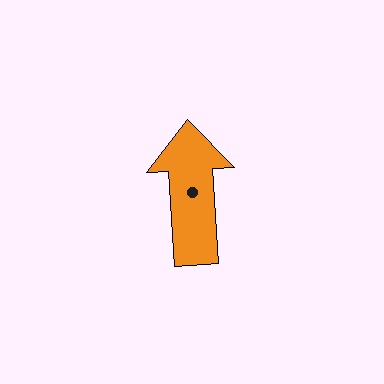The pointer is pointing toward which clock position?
Roughly 12 o'clock.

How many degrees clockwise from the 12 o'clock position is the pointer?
Approximately 356 degrees.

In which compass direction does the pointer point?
North.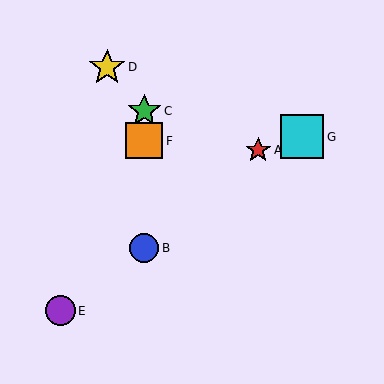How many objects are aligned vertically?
3 objects (B, C, F) are aligned vertically.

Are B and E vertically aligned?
No, B is at x≈144 and E is at x≈60.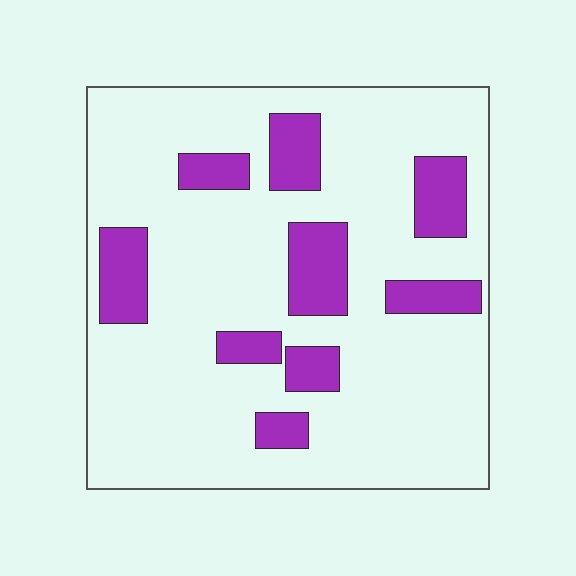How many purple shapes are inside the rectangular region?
9.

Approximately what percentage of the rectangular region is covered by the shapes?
Approximately 20%.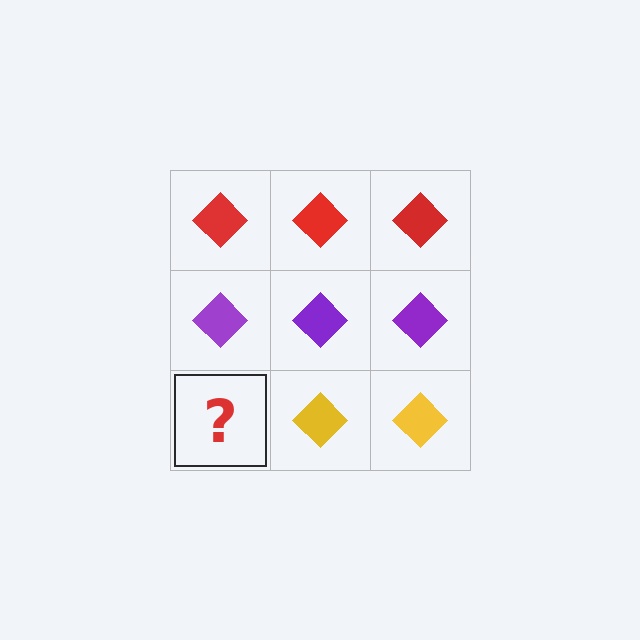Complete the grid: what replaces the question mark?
The question mark should be replaced with a yellow diamond.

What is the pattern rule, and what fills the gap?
The rule is that each row has a consistent color. The gap should be filled with a yellow diamond.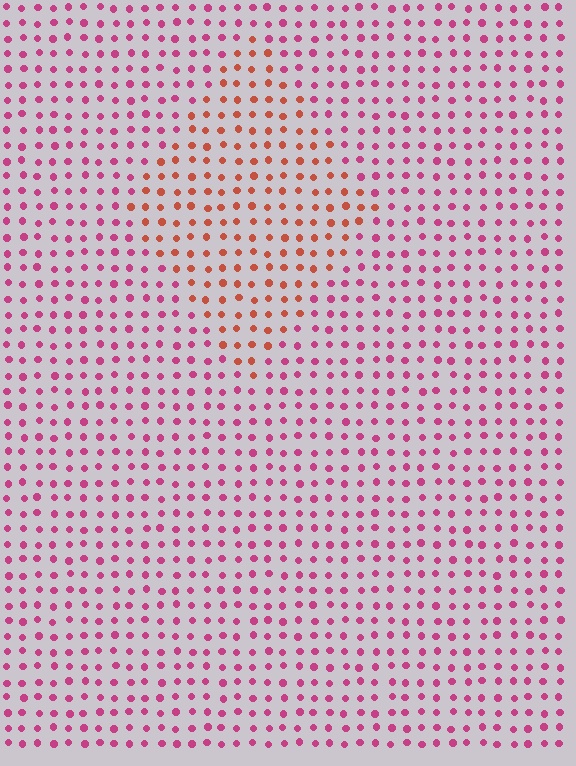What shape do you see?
I see a diamond.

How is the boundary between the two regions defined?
The boundary is defined purely by a slight shift in hue (about 40 degrees). Spacing, size, and orientation are identical on both sides.